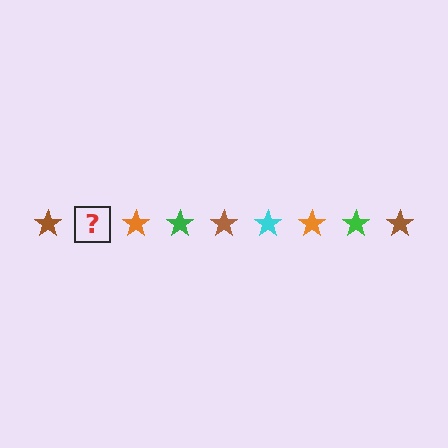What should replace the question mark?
The question mark should be replaced with a cyan star.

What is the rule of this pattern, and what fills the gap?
The rule is that the pattern cycles through brown, cyan, orange, green stars. The gap should be filled with a cyan star.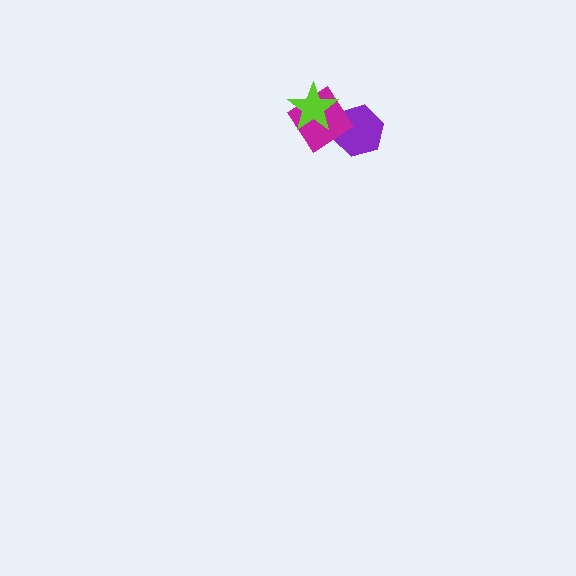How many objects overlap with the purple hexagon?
1 object overlaps with the purple hexagon.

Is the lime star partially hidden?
No, no other shape covers it.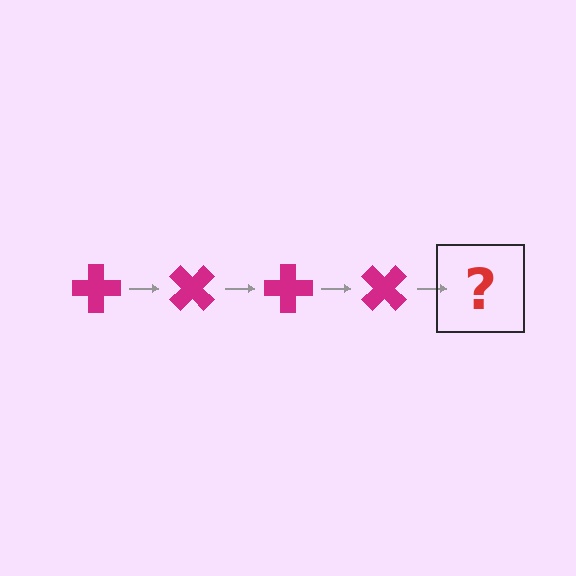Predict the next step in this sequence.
The next step is a magenta cross rotated 180 degrees.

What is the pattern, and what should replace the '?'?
The pattern is that the cross rotates 45 degrees each step. The '?' should be a magenta cross rotated 180 degrees.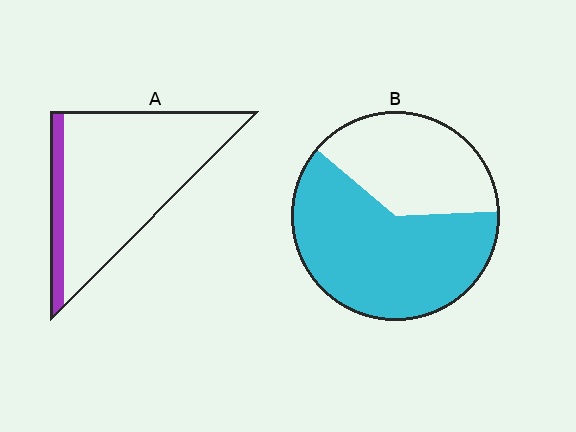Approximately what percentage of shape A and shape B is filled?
A is approximately 15% and B is approximately 60%.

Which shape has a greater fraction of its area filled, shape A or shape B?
Shape B.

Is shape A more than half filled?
No.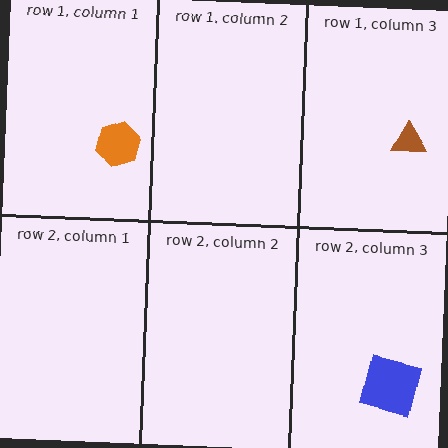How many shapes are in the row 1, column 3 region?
1.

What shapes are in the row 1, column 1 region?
The orange hexagon.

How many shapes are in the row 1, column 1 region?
1.